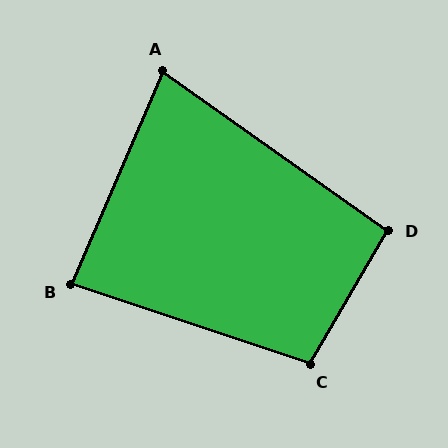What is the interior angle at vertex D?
Approximately 95 degrees (approximately right).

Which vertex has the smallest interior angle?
A, at approximately 78 degrees.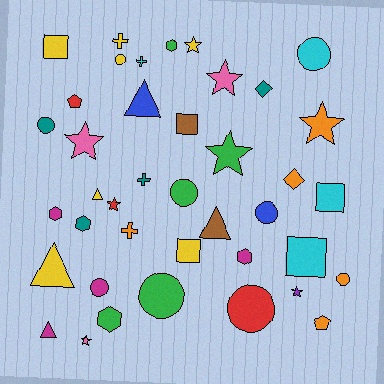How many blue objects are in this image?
There are 2 blue objects.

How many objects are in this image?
There are 40 objects.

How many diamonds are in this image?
There are 2 diamonds.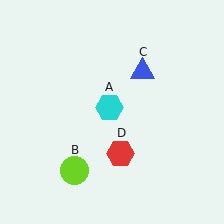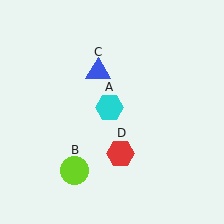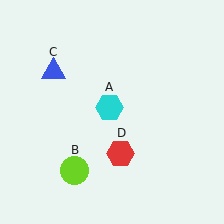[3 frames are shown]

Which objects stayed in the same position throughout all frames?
Cyan hexagon (object A) and lime circle (object B) and red hexagon (object D) remained stationary.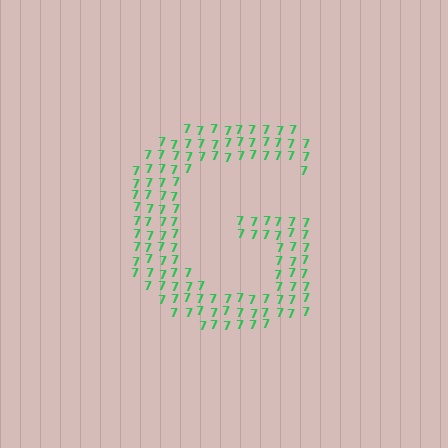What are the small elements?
The small elements are digit 7's.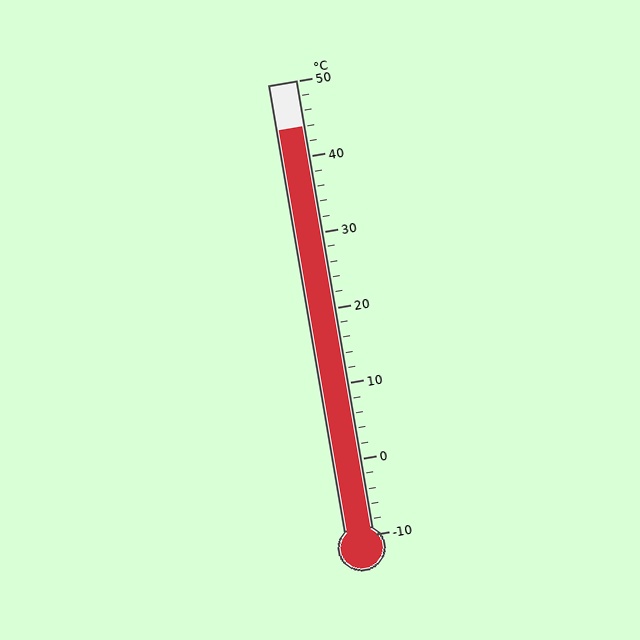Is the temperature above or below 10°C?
The temperature is above 10°C.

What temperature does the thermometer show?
The thermometer shows approximately 44°C.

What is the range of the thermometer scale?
The thermometer scale ranges from -10°C to 50°C.